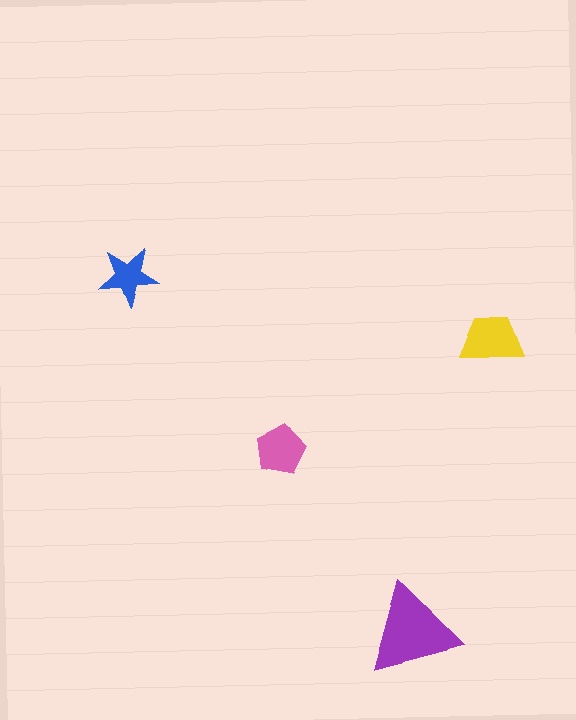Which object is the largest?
The purple triangle.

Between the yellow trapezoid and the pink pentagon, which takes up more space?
The yellow trapezoid.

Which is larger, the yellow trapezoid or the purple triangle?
The purple triangle.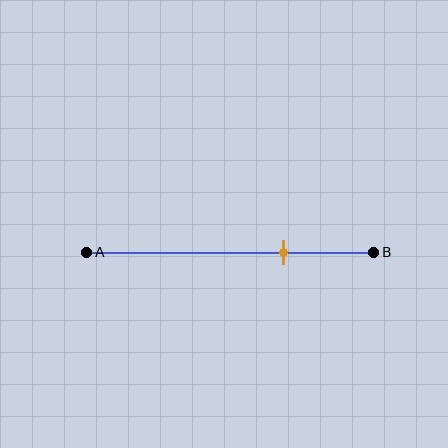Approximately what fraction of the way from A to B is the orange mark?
The orange mark is approximately 70% of the way from A to B.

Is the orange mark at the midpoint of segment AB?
No, the mark is at about 70% from A, not at the 50% midpoint.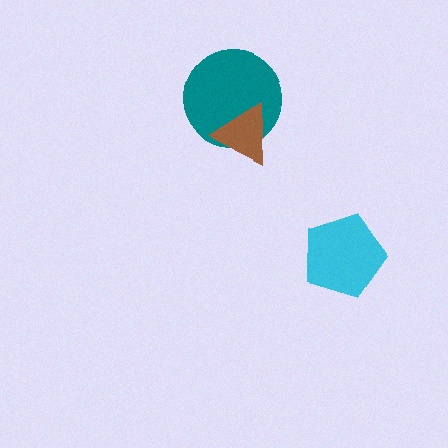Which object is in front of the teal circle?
The brown triangle is in front of the teal circle.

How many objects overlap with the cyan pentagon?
0 objects overlap with the cyan pentagon.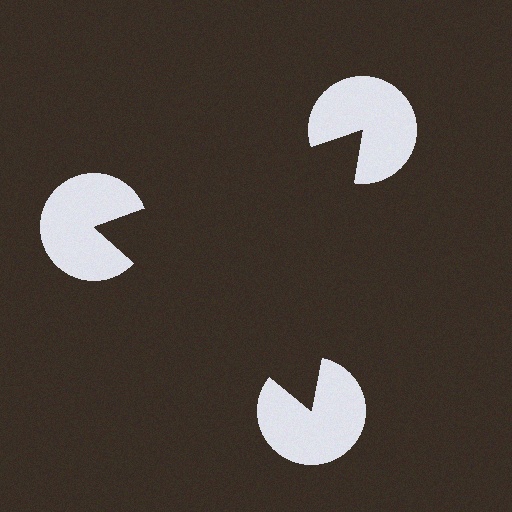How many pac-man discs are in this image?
There are 3 — one at each vertex of the illusory triangle.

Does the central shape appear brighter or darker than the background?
It typically appears slightly darker than the background, even though no actual brightness change is drawn.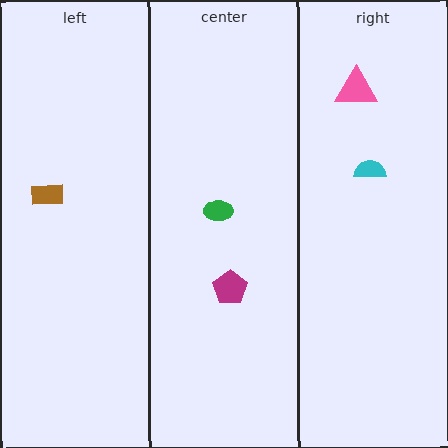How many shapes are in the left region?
1.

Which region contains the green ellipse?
The center region.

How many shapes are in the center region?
2.